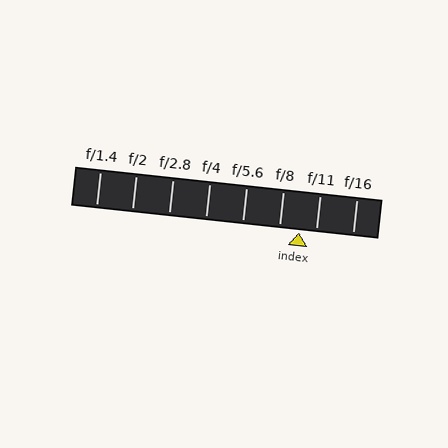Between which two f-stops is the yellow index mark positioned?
The index mark is between f/8 and f/11.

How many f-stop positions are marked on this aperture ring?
There are 8 f-stop positions marked.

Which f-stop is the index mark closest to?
The index mark is closest to f/11.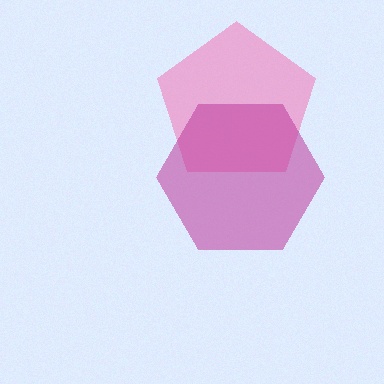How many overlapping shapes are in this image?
There are 2 overlapping shapes in the image.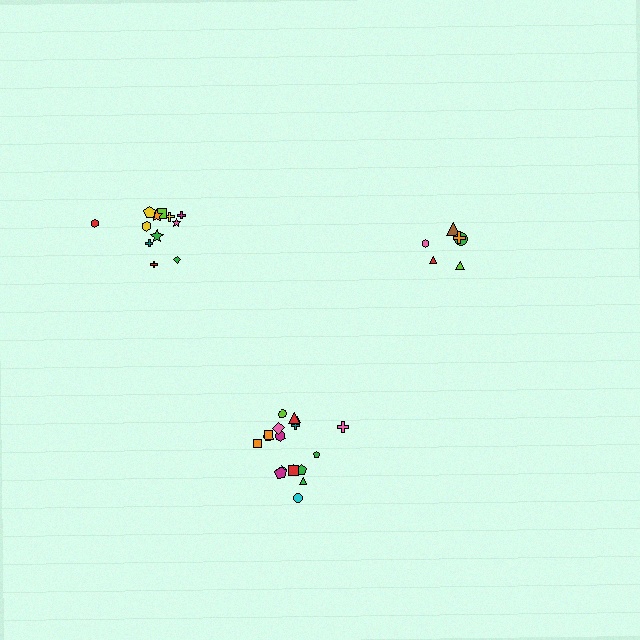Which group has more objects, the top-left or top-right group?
The top-left group.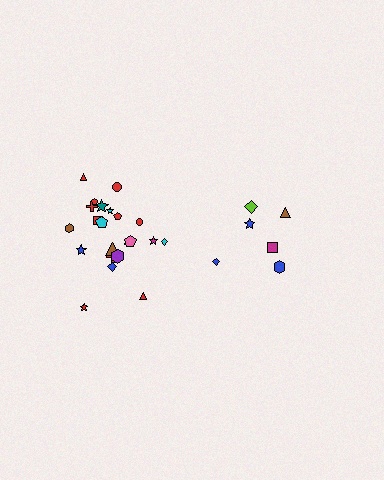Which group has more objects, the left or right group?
The left group.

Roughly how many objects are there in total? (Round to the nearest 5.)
Roughly 30 objects in total.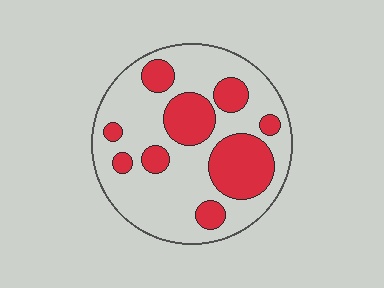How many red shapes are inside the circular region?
9.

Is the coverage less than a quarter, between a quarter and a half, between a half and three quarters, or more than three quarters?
Between a quarter and a half.